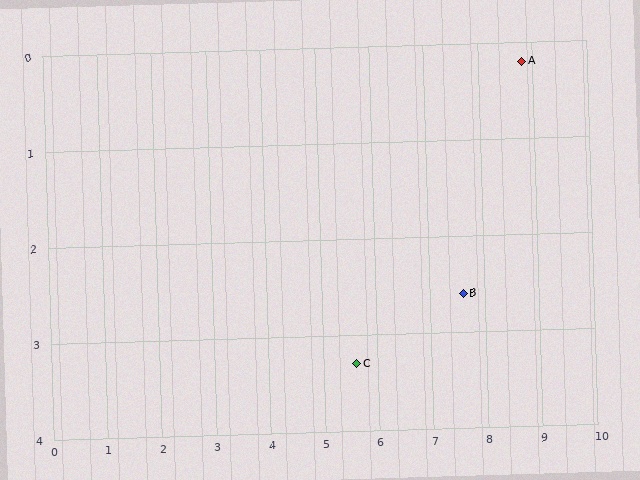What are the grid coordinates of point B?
Point B is at approximately (7.6, 2.6).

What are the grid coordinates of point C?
Point C is at approximately (5.6, 3.3).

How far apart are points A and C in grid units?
Points A and C are about 4.5 grid units apart.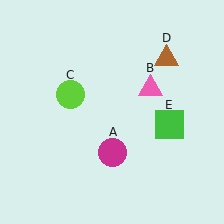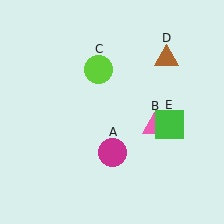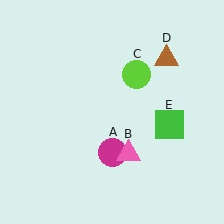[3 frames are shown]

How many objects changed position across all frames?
2 objects changed position: pink triangle (object B), lime circle (object C).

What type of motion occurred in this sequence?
The pink triangle (object B), lime circle (object C) rotated clockwise around the center of the scene.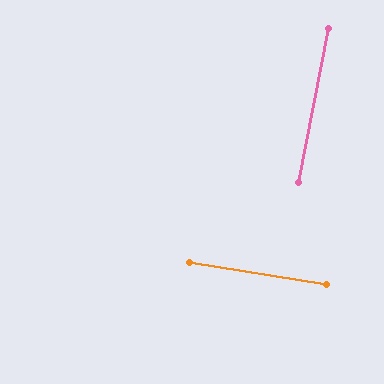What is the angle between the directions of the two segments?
Approximately 88 degrees.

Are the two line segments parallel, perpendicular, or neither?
Perpendicular — they meet at approximately 88°.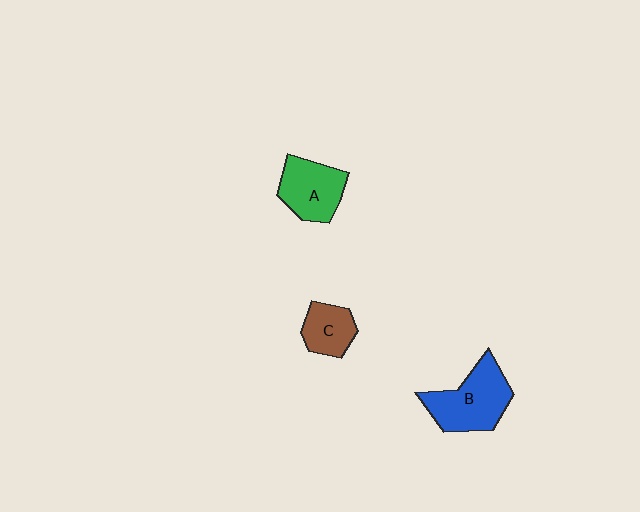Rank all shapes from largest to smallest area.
From largest to smallest: B (blue), A (green), C (brown).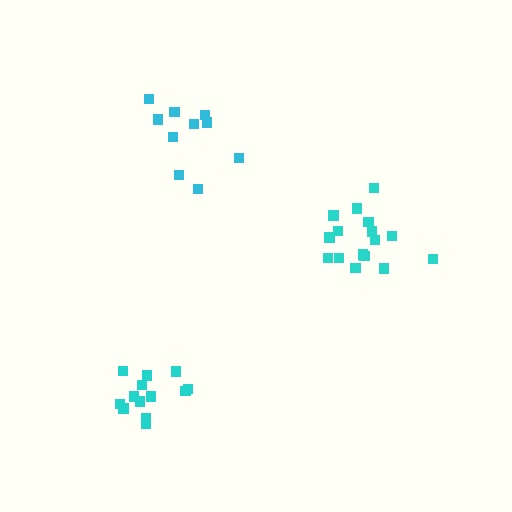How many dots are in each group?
Group 1: 13 dots, Group 2: 16 dots, Group 3: 10 dots (39 total).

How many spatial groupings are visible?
There are 3 spatial groupings.